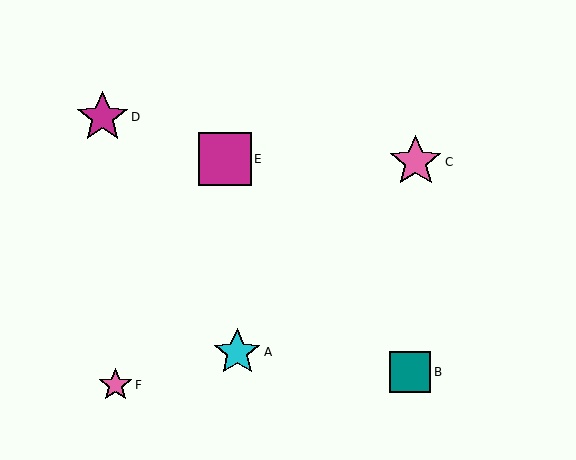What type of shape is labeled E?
Shape E is a magenta square.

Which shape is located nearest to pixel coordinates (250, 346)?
The cyan star (labeled A) at (237, 352) is nearest to that location.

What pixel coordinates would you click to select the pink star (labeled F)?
Click at (115, 385) to select the pink star F.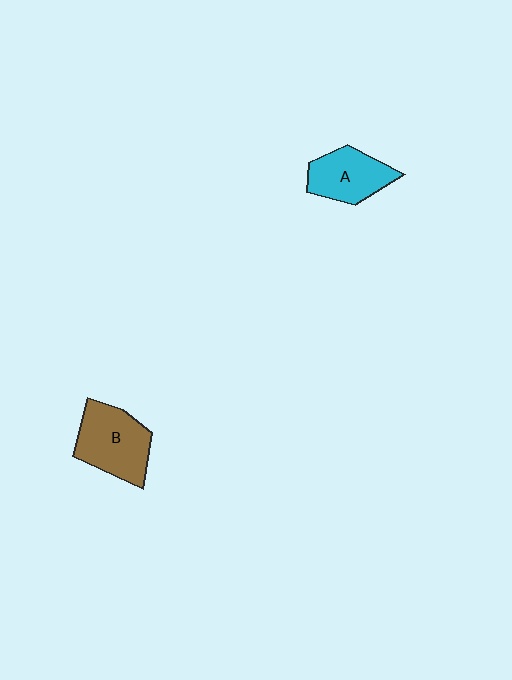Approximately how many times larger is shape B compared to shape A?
Approximately 1.2 times.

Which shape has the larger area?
Shape B (brown).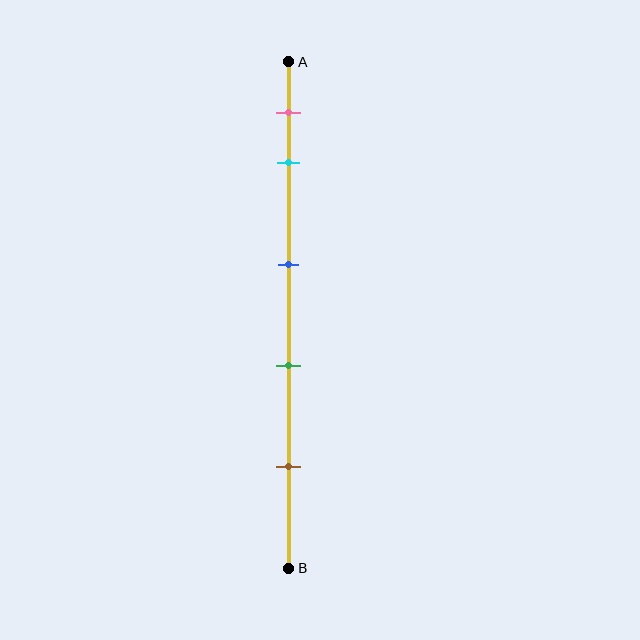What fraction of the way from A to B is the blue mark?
The blue mark is approximately 40% (0.4) of the way from A to B.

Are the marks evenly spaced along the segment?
No, the marks are not evenly spaced.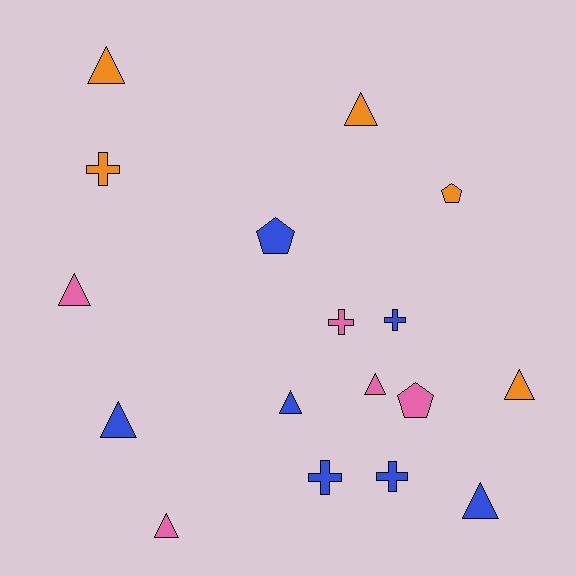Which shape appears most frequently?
Triangle, with 9 objects.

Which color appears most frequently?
Blue, with 7 objects.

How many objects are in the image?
There are 17 objects.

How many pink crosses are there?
There is 1 pink cross.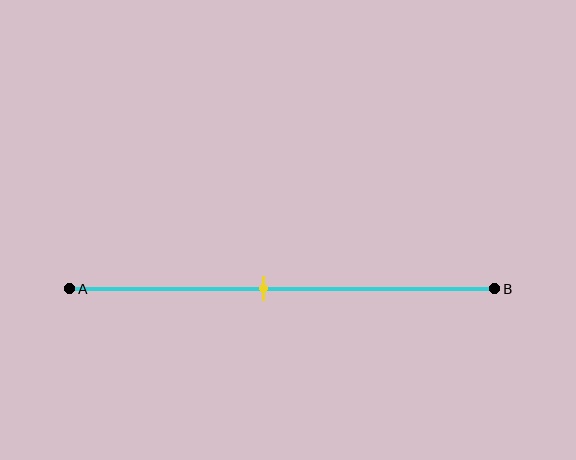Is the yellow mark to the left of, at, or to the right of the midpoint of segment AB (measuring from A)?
The yellow mark is to the left of the midpoint of segment AB.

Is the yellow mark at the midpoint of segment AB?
No, the mark is at about 45% from A, not at the 50% midpoint.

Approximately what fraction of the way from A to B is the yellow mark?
The yellow mark is approximately 45% of the way from A to B.